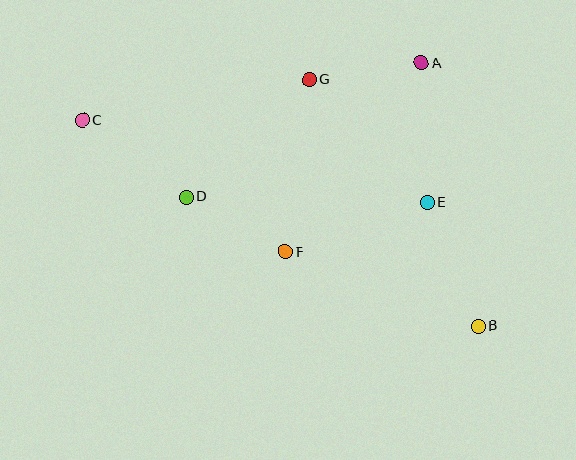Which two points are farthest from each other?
Points B and C are farthest from each other.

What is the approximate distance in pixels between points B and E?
The distance between B and E is approximately 134 pixels.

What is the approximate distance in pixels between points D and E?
The distance between D and E is approximately 241 pixels.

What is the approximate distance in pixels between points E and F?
The distance between E and F is approximately 150 pixels.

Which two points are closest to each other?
Points D and F are closest to each other.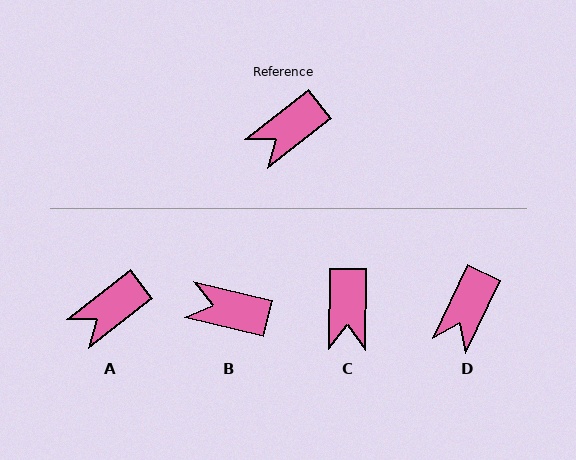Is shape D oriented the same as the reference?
No, it is off by about 27 degrees.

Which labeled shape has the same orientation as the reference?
A.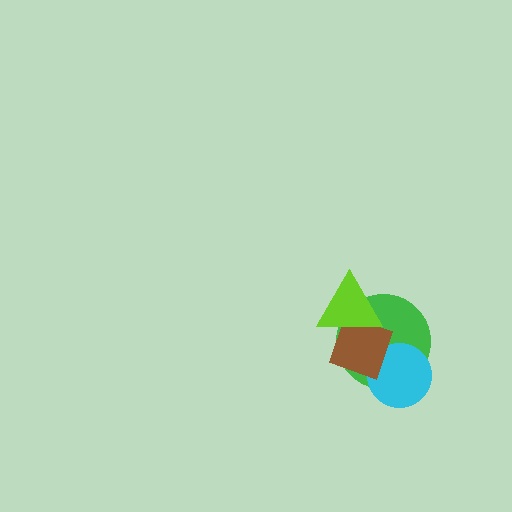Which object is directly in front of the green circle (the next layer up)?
The cyan circle is directly in front of the green circle.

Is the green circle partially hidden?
Yes, it is partially covered by another shape.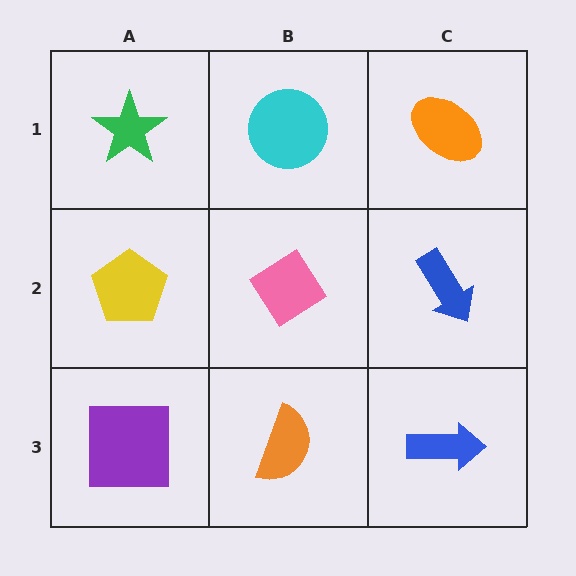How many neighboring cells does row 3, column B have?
3.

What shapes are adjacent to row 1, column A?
A yellow pentagon (row 2, column A), a cyan circle (row 1, column B).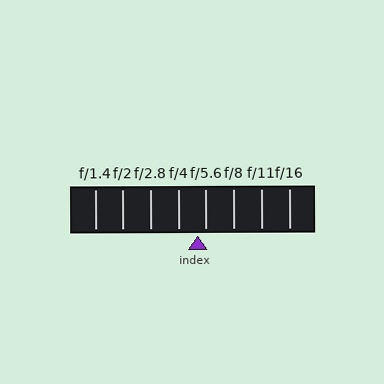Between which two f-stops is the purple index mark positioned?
The index mark is between f/4 and f/5.6.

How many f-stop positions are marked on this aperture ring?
There are 8 f-stop positions marked.